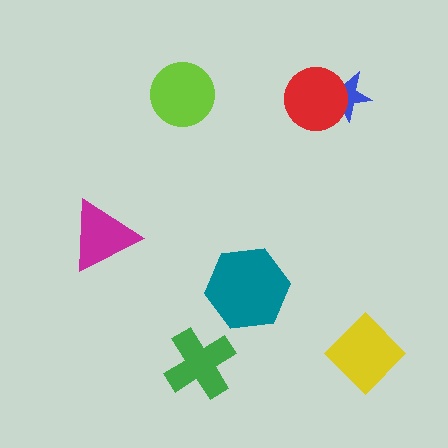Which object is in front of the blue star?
The red circle is in front of the blue star.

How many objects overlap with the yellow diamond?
0 objects overlap with the yellow diamond.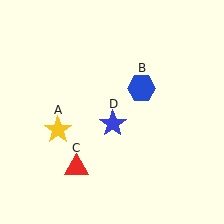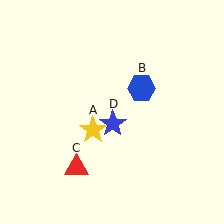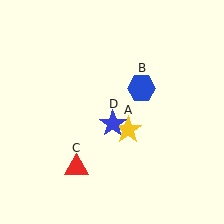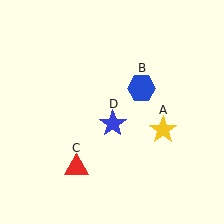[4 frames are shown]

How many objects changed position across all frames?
1 object changed position: yellow star (object A).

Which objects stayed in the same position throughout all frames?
Blue hexagon (object B) and red triangle (object C) and blue star (object D) remained stationary.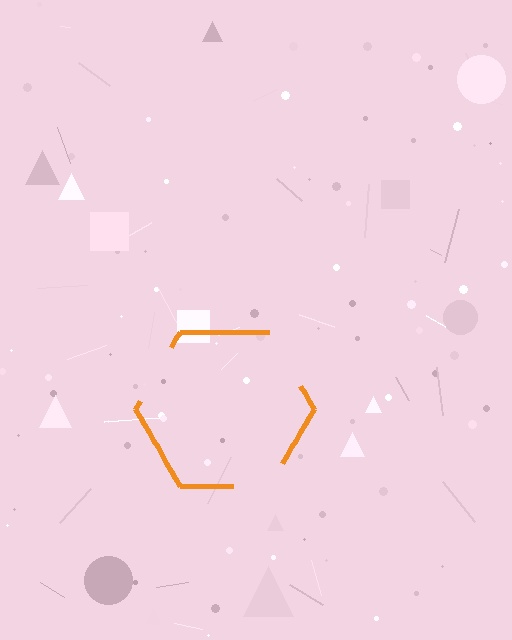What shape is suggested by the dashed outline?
The dashed outline suggests a hexagon.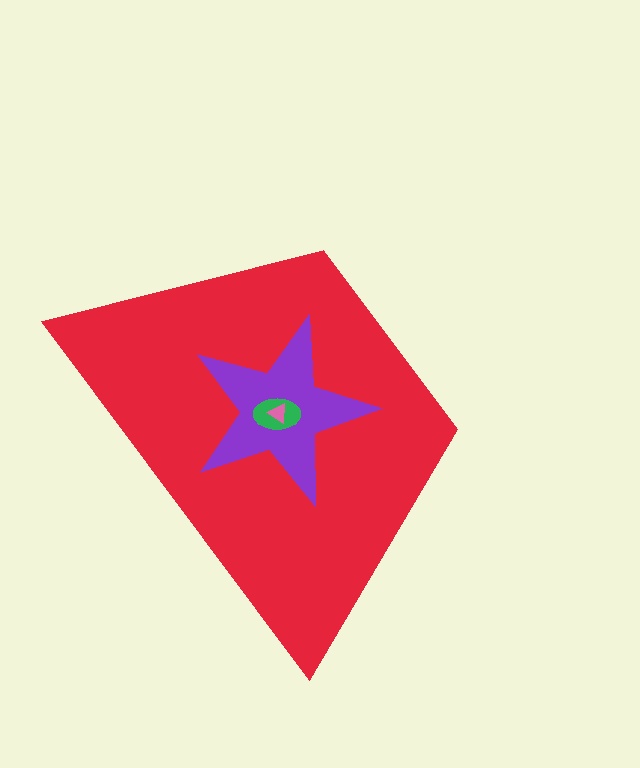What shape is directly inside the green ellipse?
The pink triangle.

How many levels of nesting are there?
4.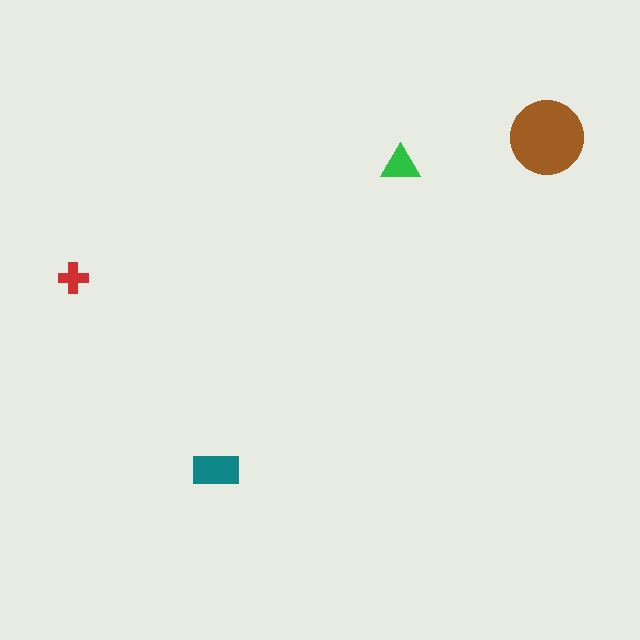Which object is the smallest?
The red cross.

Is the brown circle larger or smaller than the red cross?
Larger.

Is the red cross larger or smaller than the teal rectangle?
Smaller.